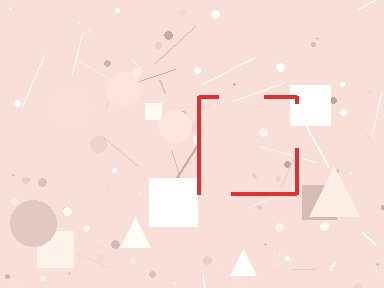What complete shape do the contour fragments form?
The contour fragments form a square.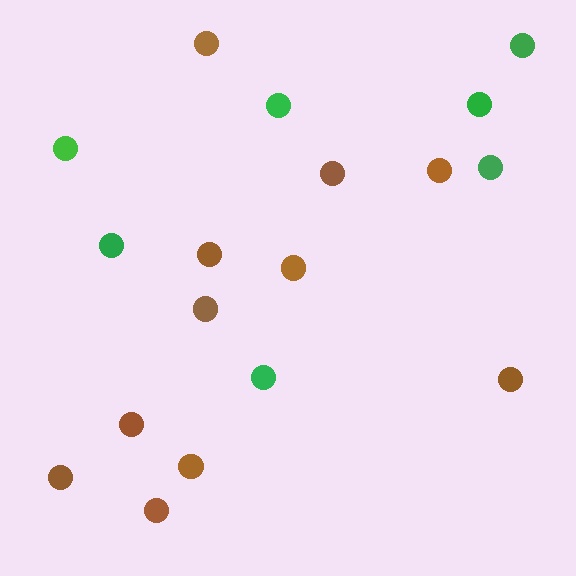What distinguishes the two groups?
There are 2 groups: one group of green circles (7) and one group of brown circles (11).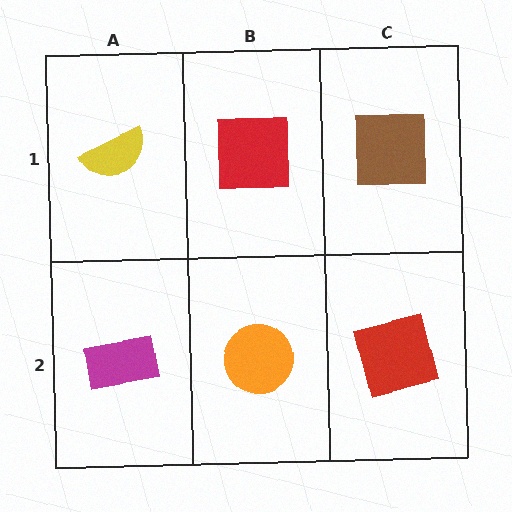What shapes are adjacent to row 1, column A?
A magenta rectangle (row 2, column A), a red square (row 1, column B).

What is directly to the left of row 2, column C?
An orange circle.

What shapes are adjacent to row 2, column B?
A red square (row 1, column B), a magenta rectangle (row 2, column A), a red square (row 2, column C).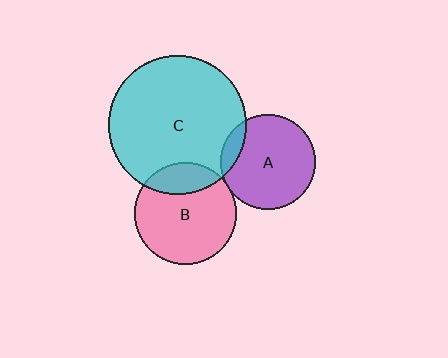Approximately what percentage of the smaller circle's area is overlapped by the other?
Approximately 10%.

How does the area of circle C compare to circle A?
Approximately 2.1 times.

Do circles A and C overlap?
Yes.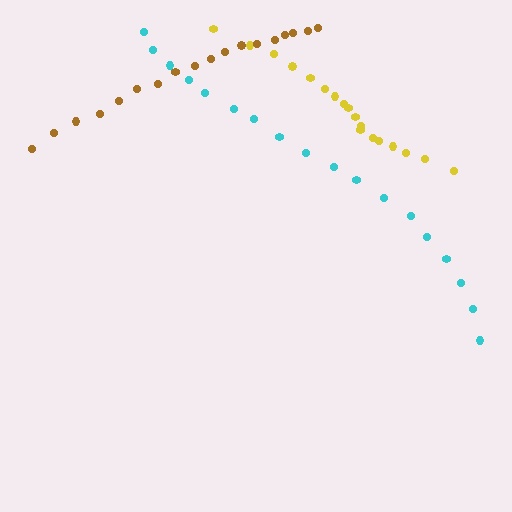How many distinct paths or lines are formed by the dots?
There are 3 distinct paths.